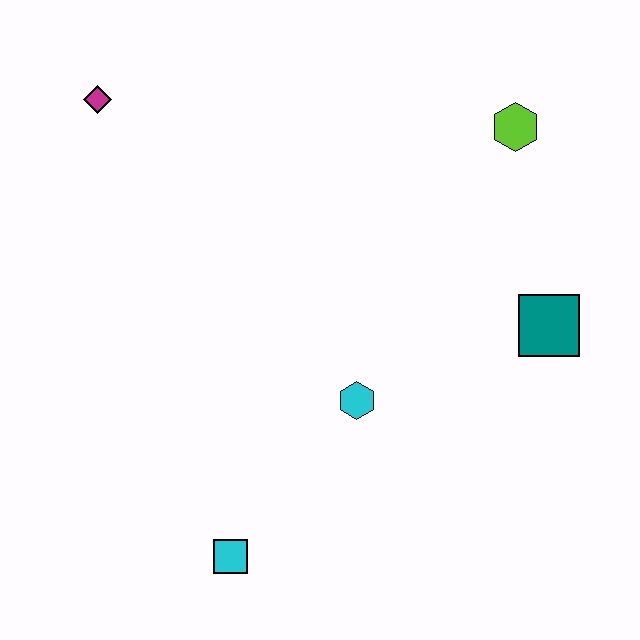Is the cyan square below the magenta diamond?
Yes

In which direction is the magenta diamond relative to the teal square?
The magenta diamond is to the left of the teal square.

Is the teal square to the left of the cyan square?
No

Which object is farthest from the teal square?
The magenta diamond is farthest from the teal square.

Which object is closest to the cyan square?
The cyan hexagon is closest to the cyan square.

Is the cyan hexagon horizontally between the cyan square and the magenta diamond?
No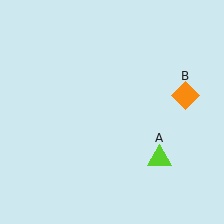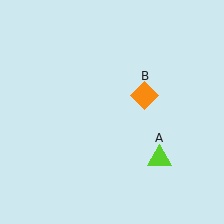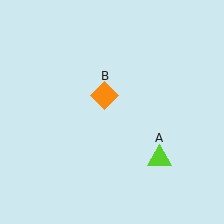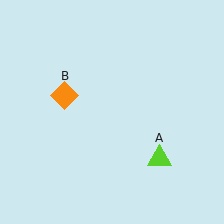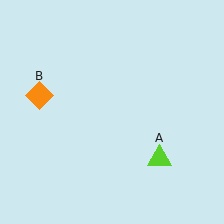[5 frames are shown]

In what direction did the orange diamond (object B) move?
The orange diamond (object B) moved left.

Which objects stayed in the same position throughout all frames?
Lime triangle (object A) remained stationary.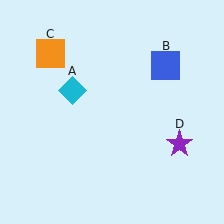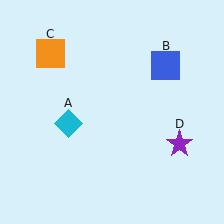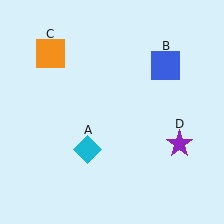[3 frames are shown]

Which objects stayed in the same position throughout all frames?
Blue square (object B) and orange square (object C) and purple star (object D) remained stationary.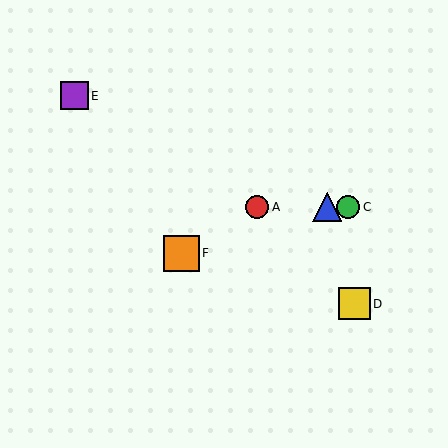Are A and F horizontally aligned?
No, A is at y≈207 and F is at y≈253.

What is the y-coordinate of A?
Object A is at y≈207.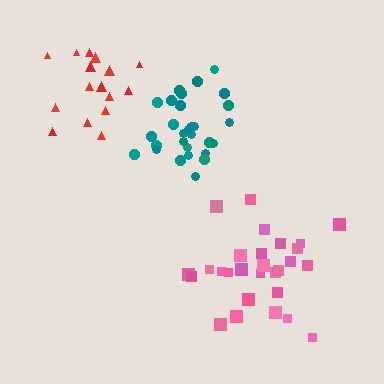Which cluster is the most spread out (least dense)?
Pink.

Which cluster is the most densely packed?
Teal.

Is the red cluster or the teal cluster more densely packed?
Teal.